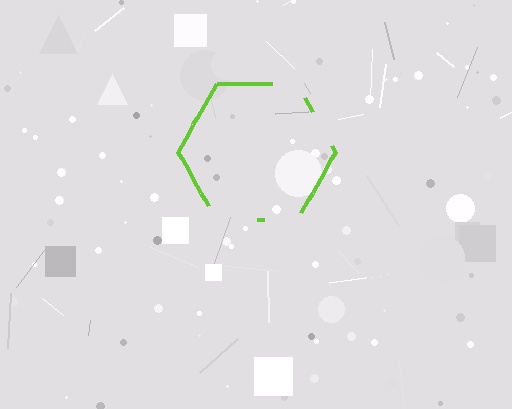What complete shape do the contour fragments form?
The contour fragments form a hexagon.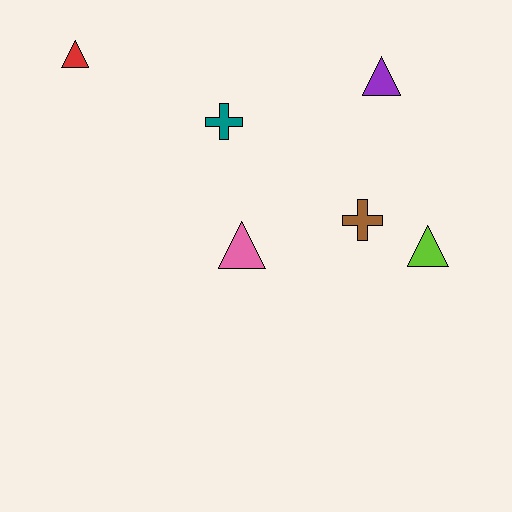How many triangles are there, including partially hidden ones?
There are 4 triangles.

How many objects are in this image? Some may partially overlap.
There are 6 objects.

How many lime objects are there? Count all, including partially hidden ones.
There is 1 lime object.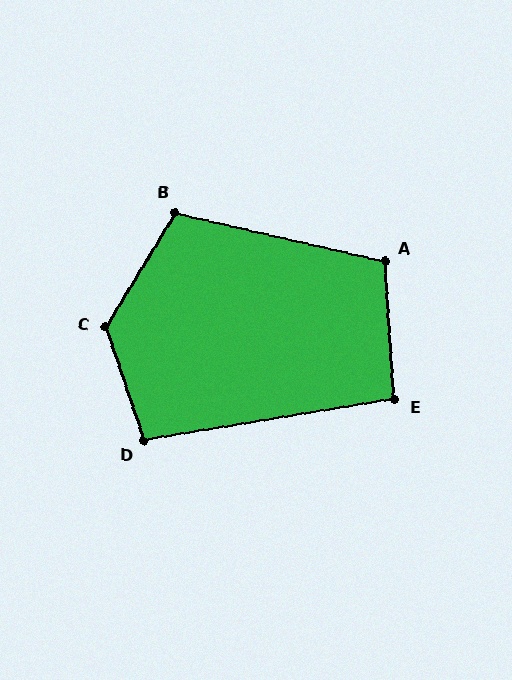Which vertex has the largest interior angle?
C, at approximately 130 degrees.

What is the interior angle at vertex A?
Approximately 107 degrees (obtuse).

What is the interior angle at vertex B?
Approximately 108 degrees (obtuse).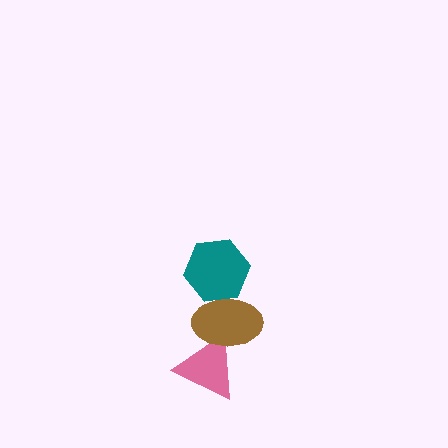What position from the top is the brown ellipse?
The brown ellipse is 2nd from the top.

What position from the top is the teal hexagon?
The teal hexagon is 1st from the top.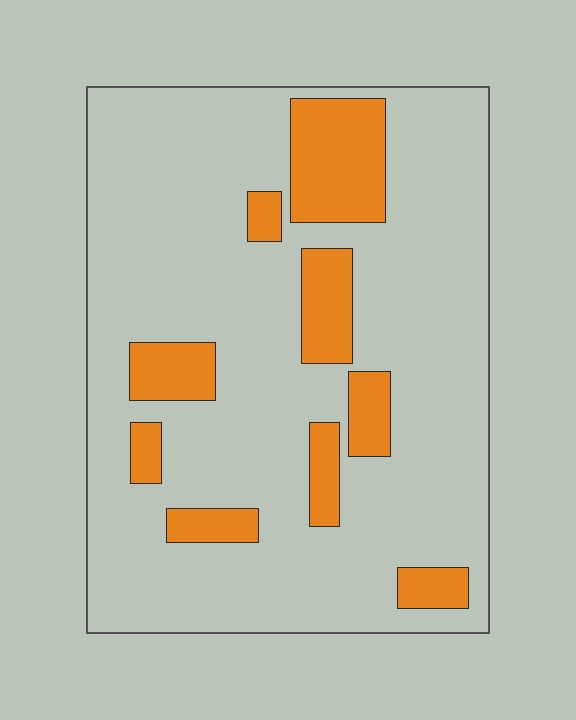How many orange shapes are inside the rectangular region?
9.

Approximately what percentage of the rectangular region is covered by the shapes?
Approximately 20%.